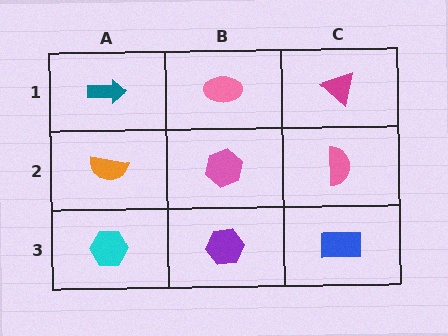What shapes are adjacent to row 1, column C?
A pink semicircle (row 2, column C), a pink ellipse (row 1, column B).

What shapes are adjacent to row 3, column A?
An orange semicircle (row 2, column A), a purple hexagon (row 3, column B).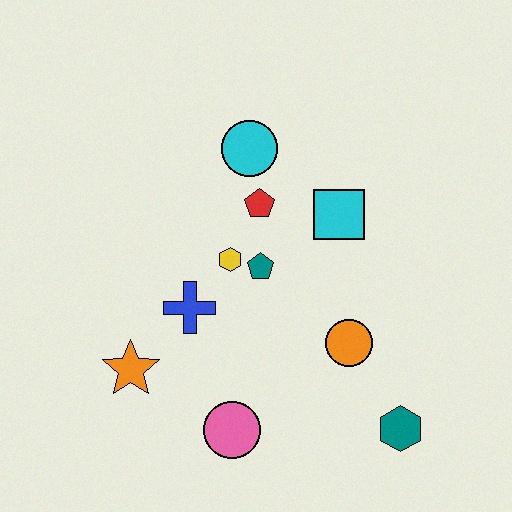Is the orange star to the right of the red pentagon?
No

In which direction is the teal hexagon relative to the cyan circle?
The teal hexagon is below the cyan circle.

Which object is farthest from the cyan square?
The orange star is farthest from the cyan square.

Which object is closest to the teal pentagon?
The yellow hexagon is closest to the teal pentagon.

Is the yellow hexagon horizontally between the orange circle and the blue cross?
Yes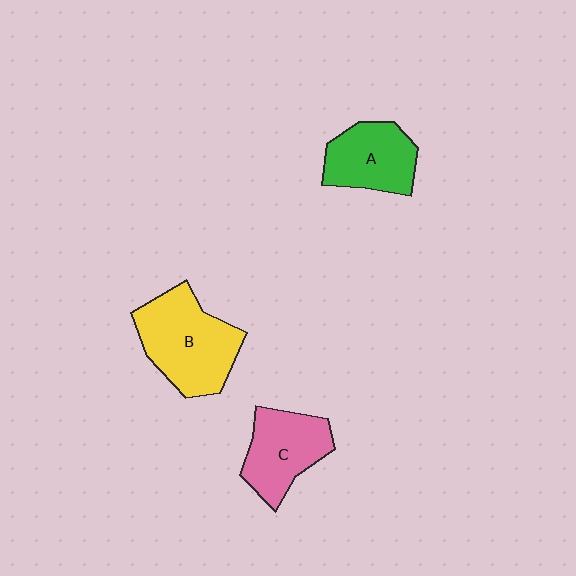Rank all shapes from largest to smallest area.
From largest to smallest: B (yellow), C (pink), A (green).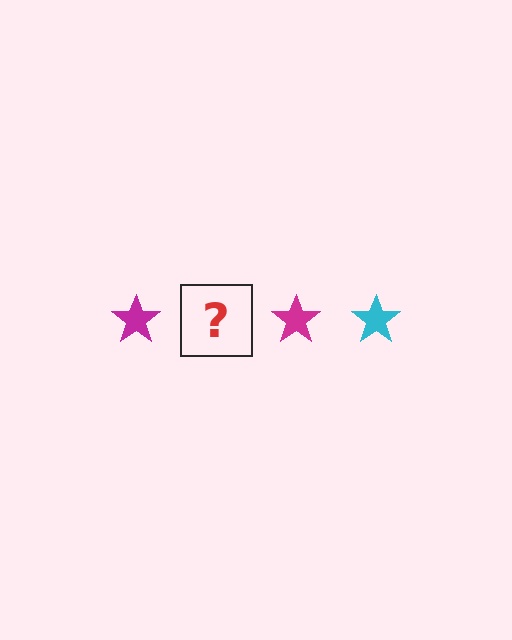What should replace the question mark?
The question mark should be replaced with a cyan star.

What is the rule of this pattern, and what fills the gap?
The rule is that the pattern cycles through magenta, cyan stars. The gap should be filled with a cyan star.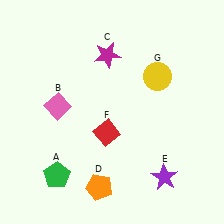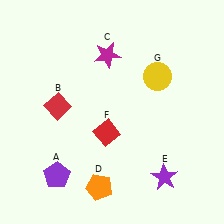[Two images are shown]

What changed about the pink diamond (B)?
In Image 1, B is pink. In Image 2, it changed to red.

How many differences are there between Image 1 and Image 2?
There are 2 differences between the two images.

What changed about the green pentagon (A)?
In Image 1, A is green. In Image 2, it changed to purple.